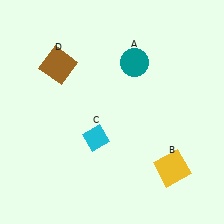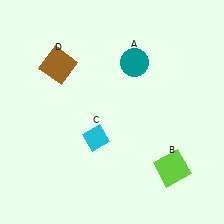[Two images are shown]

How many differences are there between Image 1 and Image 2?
There is 1 difference between the two images.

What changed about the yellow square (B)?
In Image 1, B is yellow. In Image 2, it changed to lime.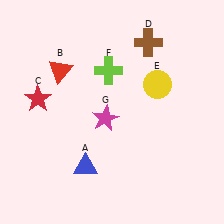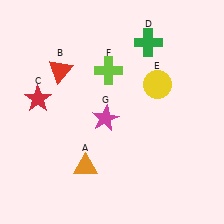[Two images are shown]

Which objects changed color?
A changed from blue to orange. D changed from brown to green.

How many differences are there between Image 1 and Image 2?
There are 2 differences between the two images.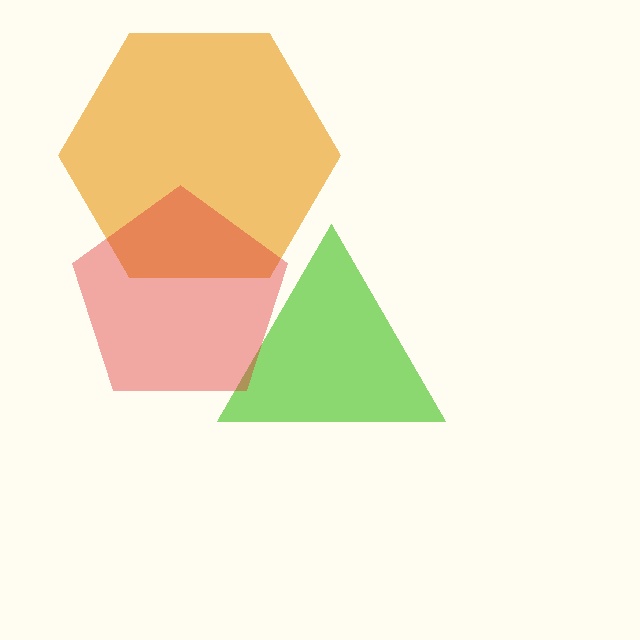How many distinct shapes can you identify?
There are 3 distinct shapes: an orange hexagon, a lime triangle, a red pentagon.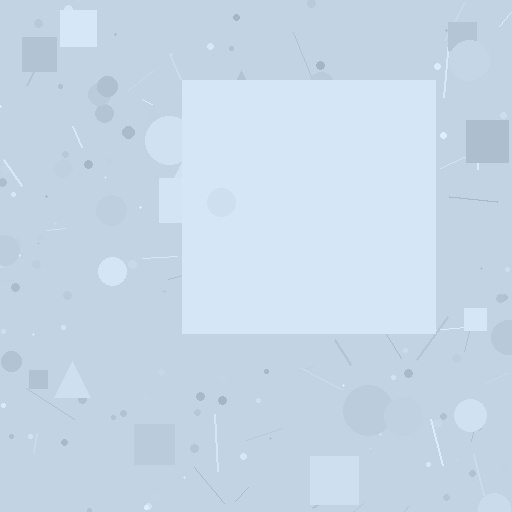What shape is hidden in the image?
A square is hidden in the image.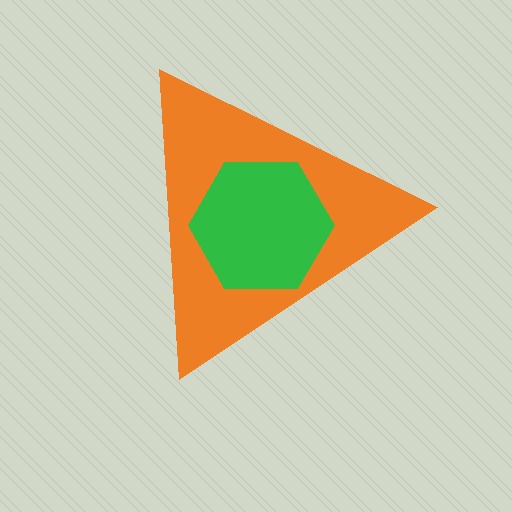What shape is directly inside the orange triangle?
The green hexagon.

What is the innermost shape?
The green hexagon.